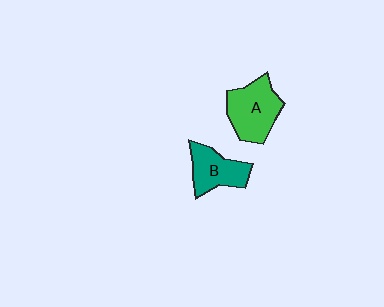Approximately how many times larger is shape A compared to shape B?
Approximately 1.3 times.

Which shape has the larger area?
Shape A (green).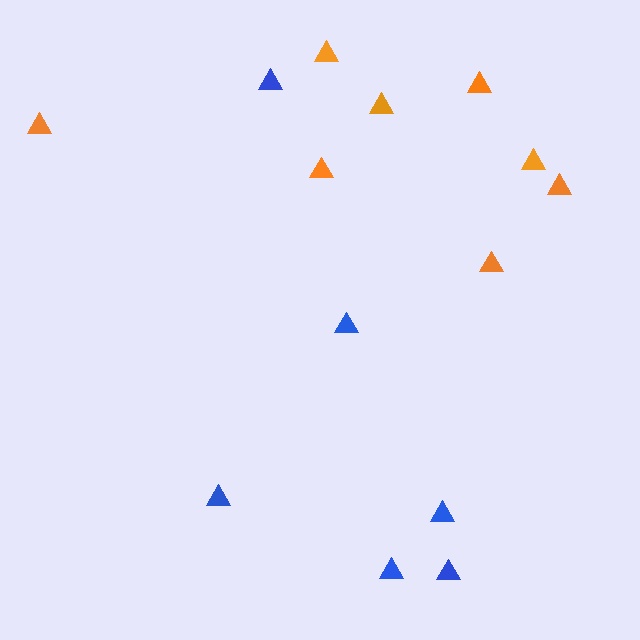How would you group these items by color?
There are 2 groups: one group of orange triangles (8) and one group of blue triangles (6).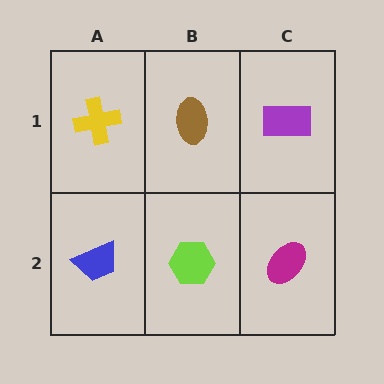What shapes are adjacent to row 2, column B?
A brown ellipse (row 1, column B), a blue trapezoid (row 2, column A), a magenta ellipse (row 2, column C).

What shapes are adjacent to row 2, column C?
A purple rectangle (row 1, column C), a lime hexagon (row 2, column B).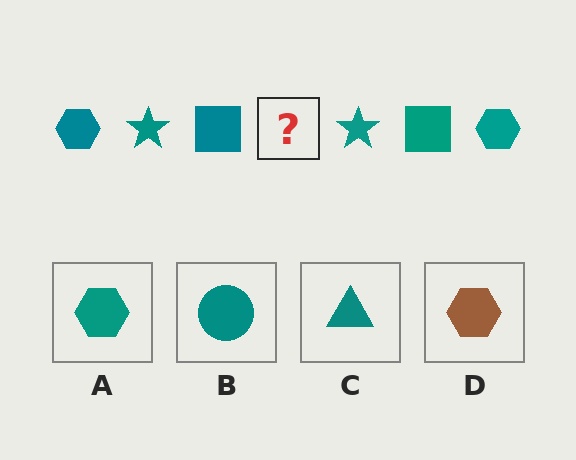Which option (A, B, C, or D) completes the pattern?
A.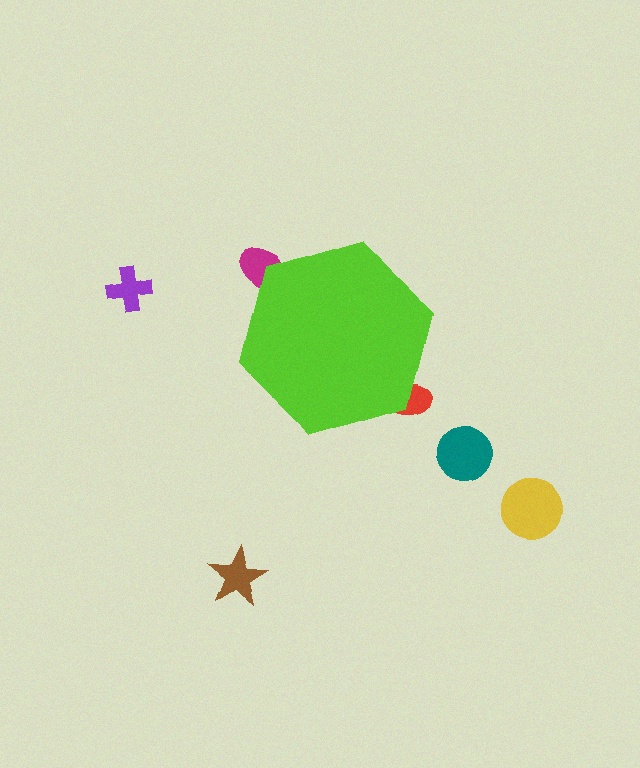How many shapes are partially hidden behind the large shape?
2 shapes are partially hidden.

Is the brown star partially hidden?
No, the brown star is fully visible.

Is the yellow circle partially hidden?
No, the yellow circle is fully visible.